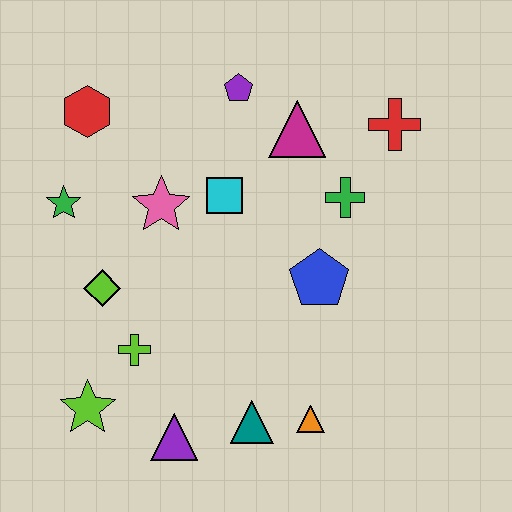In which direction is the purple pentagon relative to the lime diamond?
The purple pentagon is above the lime diamond.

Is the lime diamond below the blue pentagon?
Yes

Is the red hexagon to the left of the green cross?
Yes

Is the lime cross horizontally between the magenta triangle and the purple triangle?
No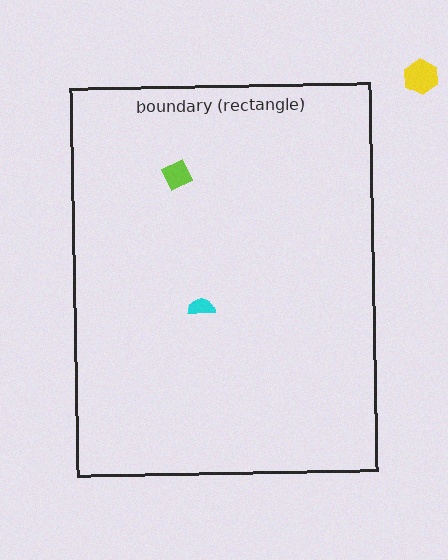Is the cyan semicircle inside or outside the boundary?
Inside.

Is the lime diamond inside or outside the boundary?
Inside.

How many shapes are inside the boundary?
2 inside, 1 outside.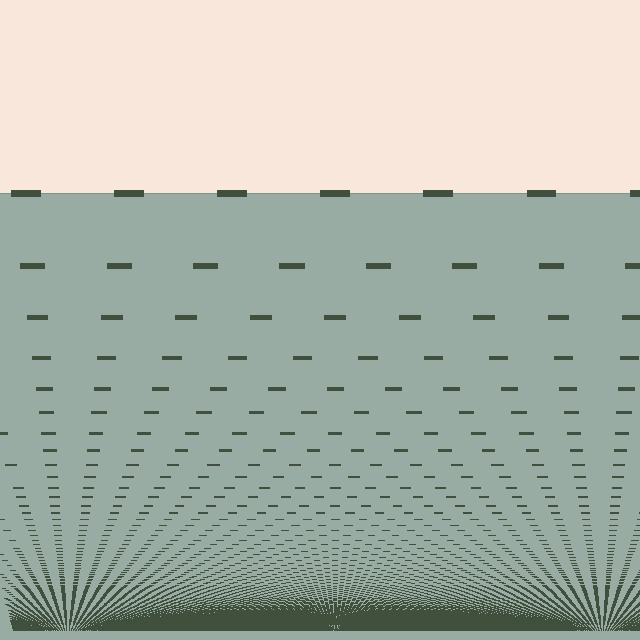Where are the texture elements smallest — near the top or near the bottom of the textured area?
Near the bottom.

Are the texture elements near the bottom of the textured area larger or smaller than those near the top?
Smaller. The gradient is inverted — elements near the bottom are smaller and denser.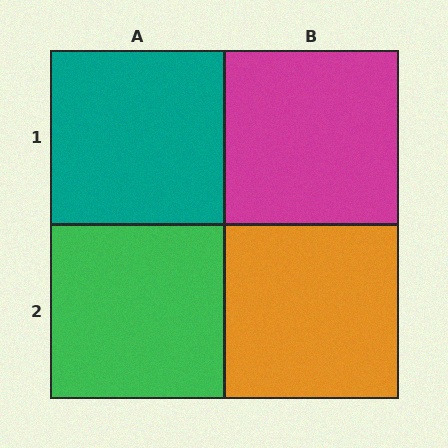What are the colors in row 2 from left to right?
Green, orange.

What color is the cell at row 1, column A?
Teal.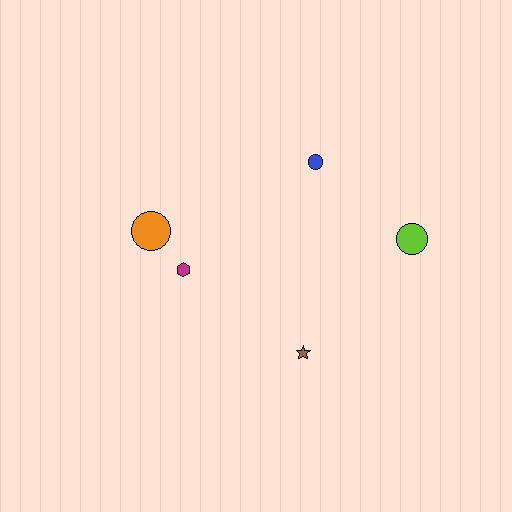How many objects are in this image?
There are 5 objects.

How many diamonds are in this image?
There are no diamonds.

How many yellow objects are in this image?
There are no yellow objects.